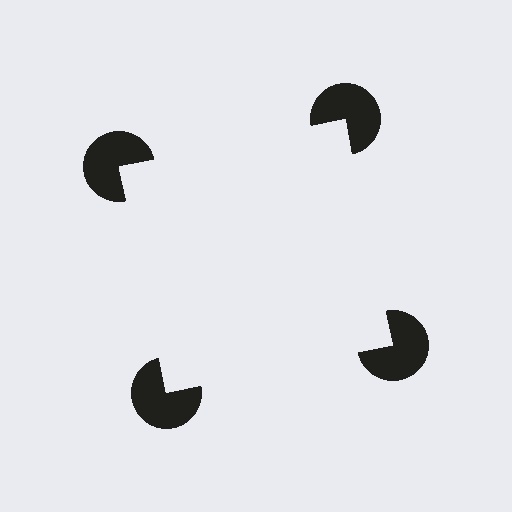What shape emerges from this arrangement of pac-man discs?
An illusory square — its edges are inferred from the aligned wedge cuts in the pac-man discs, not physically drawn.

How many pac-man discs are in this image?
There are 4 — one at each vertex of the illusory square.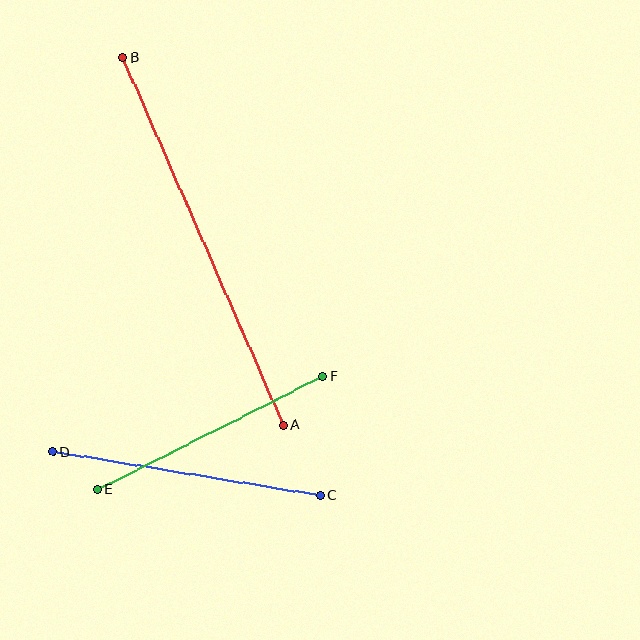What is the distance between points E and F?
The distance is approximately 252 pixels.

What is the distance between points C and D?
The distance is approximately 271 pixels.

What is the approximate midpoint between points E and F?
The midpoint is at approximately (210, 433) pixels.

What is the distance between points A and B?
The distance is approximately 401 pixels.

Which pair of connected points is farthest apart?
Points A and B are farthest apart.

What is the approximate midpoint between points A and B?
The midpoint is at approximately (203, 241) pixels.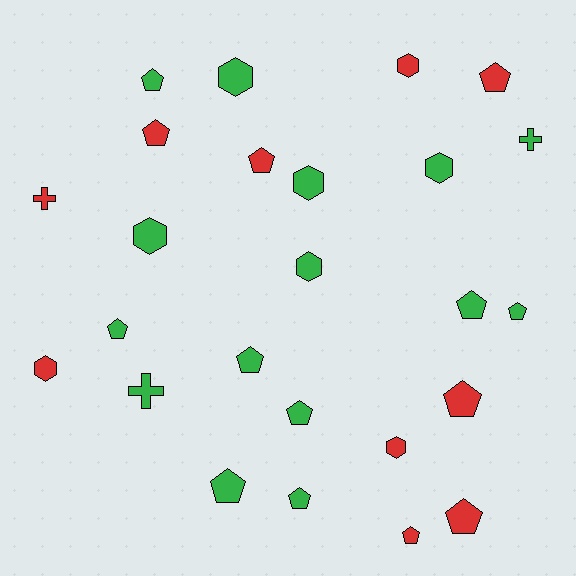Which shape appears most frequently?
Pentagon, with 14 objects.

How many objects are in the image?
There are 25 objects.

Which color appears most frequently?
Green, with 15 objects.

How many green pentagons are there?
There are 8 green pentagons.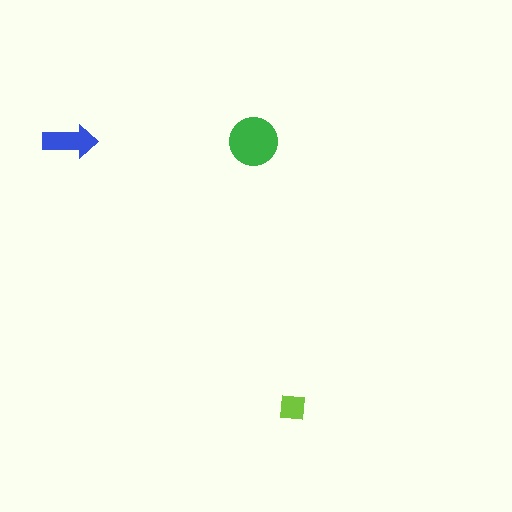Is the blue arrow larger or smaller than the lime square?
Larger.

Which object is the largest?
The green circle.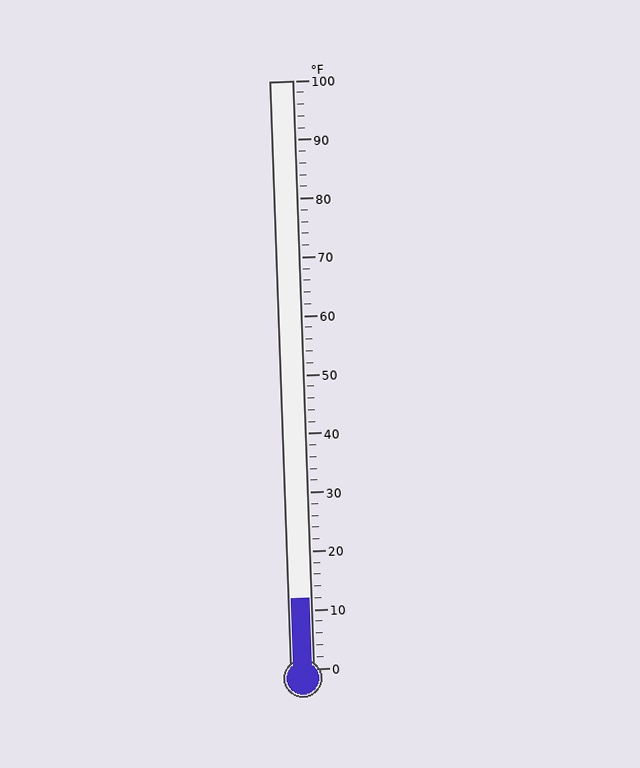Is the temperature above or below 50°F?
The temperature is below 50°F.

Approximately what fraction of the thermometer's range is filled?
The thermometer is filled to approximately 10% of its range.